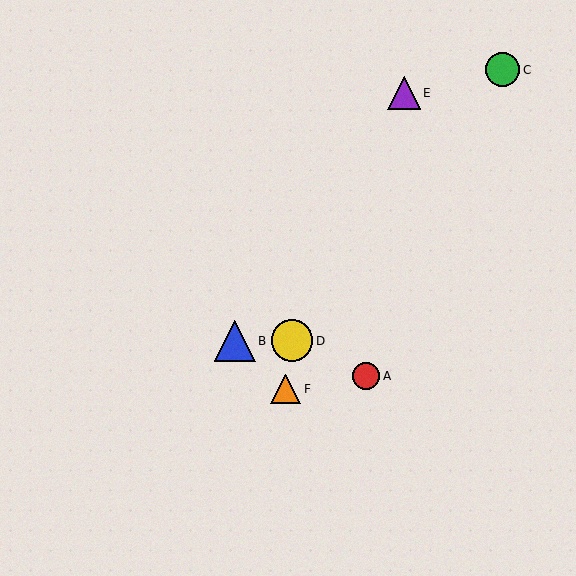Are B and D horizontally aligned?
Yes, both are at y≈341.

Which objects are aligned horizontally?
Objects B, D are aligned horizontally.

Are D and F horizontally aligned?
No, D is at y≈341 and F is at y≈389.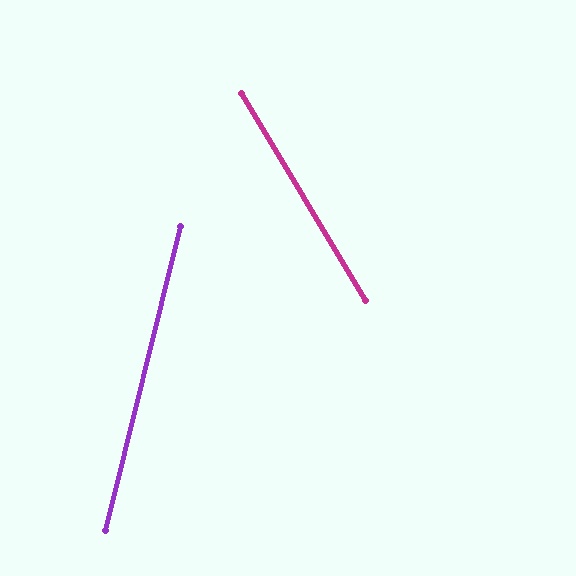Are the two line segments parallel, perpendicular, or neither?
Neither parallel nor perpendicular — they differ by about 45°.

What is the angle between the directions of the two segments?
Approximately 45 degrees.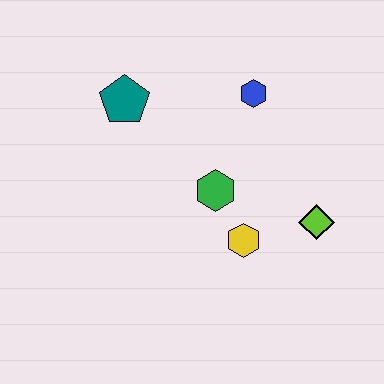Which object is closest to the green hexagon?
The yellow hexagon is closest to the green hexagon.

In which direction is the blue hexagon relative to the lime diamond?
The blue hexagon is above the lime diamond.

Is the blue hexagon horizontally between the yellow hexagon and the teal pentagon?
No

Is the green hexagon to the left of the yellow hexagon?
Yes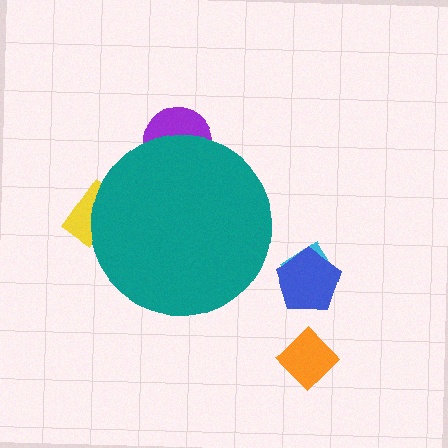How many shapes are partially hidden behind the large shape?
2 shapes are partially hidden.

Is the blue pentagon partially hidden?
No, the blue pentagon is fully visible.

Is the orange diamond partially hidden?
No, the orange diamond is fully visible.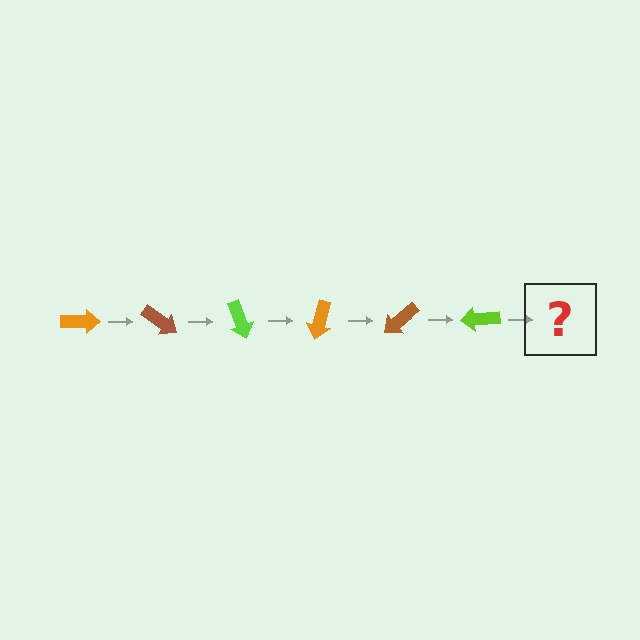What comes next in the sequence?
The next element should be an orange arrow, rotated 210 degrees from the start.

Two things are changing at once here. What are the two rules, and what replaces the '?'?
The two rules are that it rotates 35 degrees each step and the color cycles through orange, brown, and lime. The '?' should be an orange arrow, rotated 210 degrees from the start.